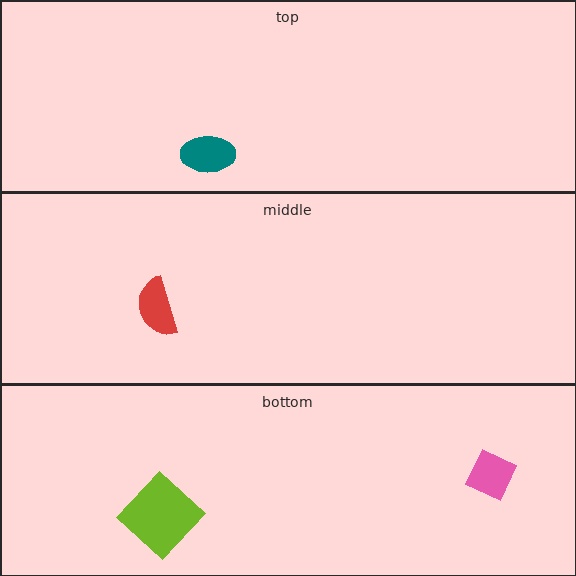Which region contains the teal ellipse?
The top region.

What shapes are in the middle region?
The red semicircle.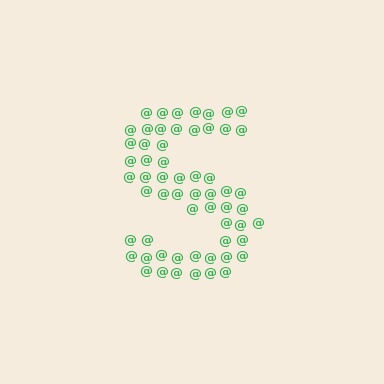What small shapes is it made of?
It is made of small at signs.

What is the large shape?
The large shape is the letter S.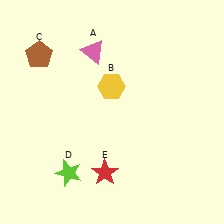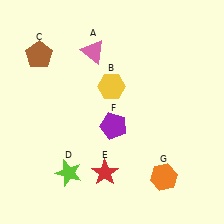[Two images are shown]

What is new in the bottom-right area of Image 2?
A purple pentagon (F) was added in the bottom-right area of Image 2.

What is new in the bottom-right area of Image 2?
An orange hexagon (G) was added in the bottom-right area of Image 2.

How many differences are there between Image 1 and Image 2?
There are 2 differences between the two images.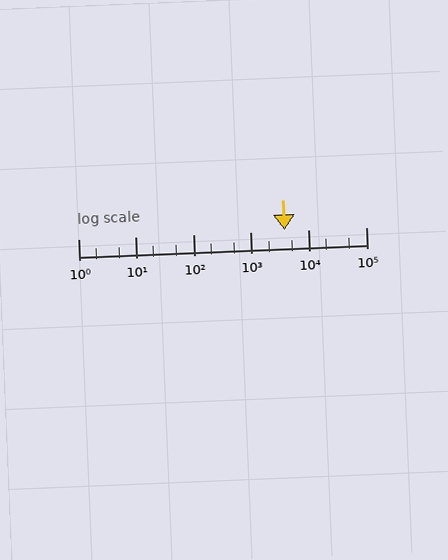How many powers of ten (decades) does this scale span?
The scale spans 5 decades, from 1 to 100000.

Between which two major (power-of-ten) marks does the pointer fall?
The pointer is between 1000 and 10000.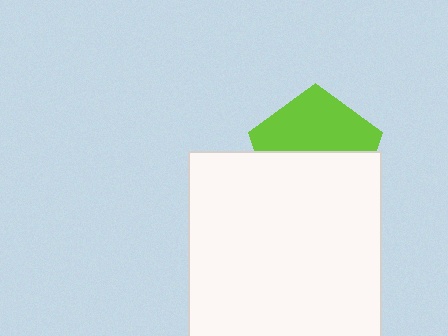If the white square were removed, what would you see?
You would see the complete lime pentagon.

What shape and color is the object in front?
The object in front is a white square.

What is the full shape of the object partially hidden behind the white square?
The partially hidden object is a lime pentagon.